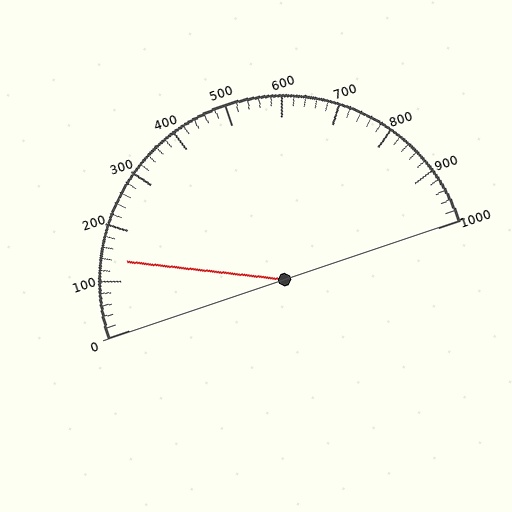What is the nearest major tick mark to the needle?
The nearest major tick mark is 100.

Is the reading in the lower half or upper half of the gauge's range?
The reading is in the lower half of the range (0 to 1000).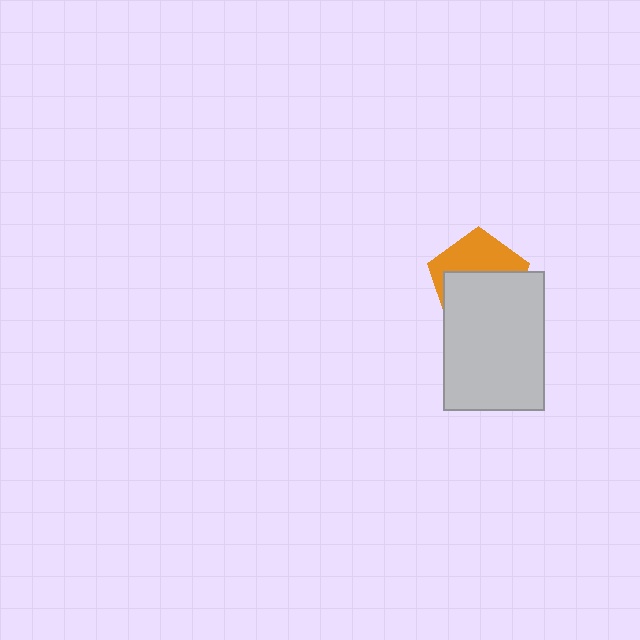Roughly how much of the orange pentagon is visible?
A small part of it is visible (roughly 44%).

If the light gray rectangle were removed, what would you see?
You would see the complete orange pentagon.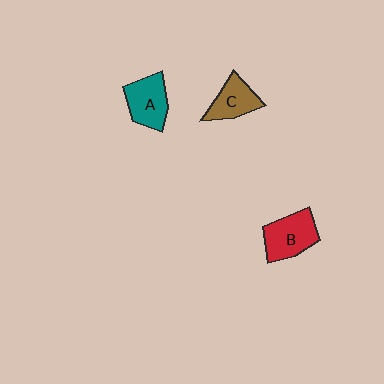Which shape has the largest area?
Shape B (red).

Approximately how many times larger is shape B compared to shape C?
Approximately 1.3 times.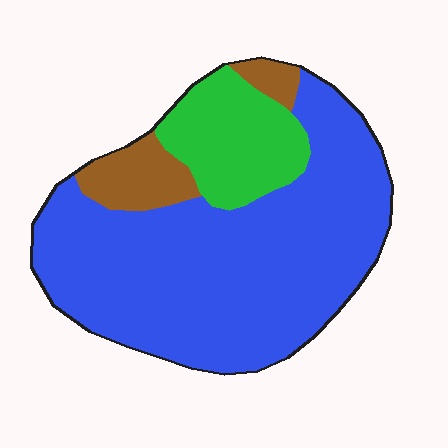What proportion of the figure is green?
Green takes up about one sixth (1/6) of the figure.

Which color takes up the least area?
Brown, at roughly 10%.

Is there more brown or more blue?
Blue.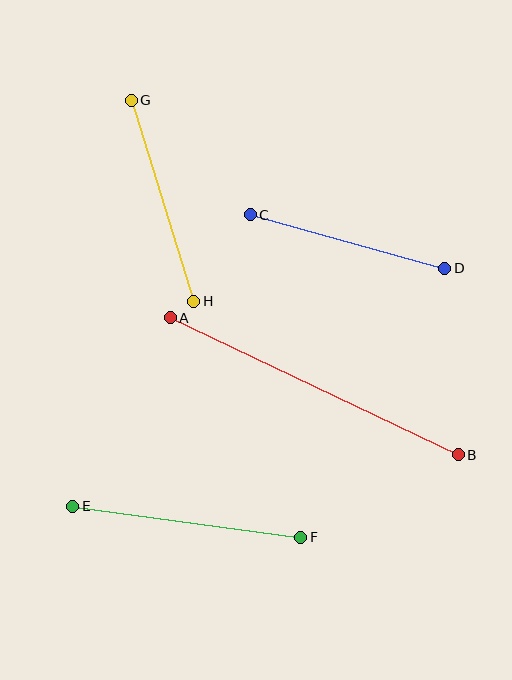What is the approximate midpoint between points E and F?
The midpoint is at approximately (187, 522) pixels.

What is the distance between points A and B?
The distance is approximately 319 pixels.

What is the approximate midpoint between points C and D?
The midpoint is at approximately (347, 242) pixels.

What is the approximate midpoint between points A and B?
The midpoint is at approximately (314, 386) pixels.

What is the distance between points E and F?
The distance is approximately 230 pixels.